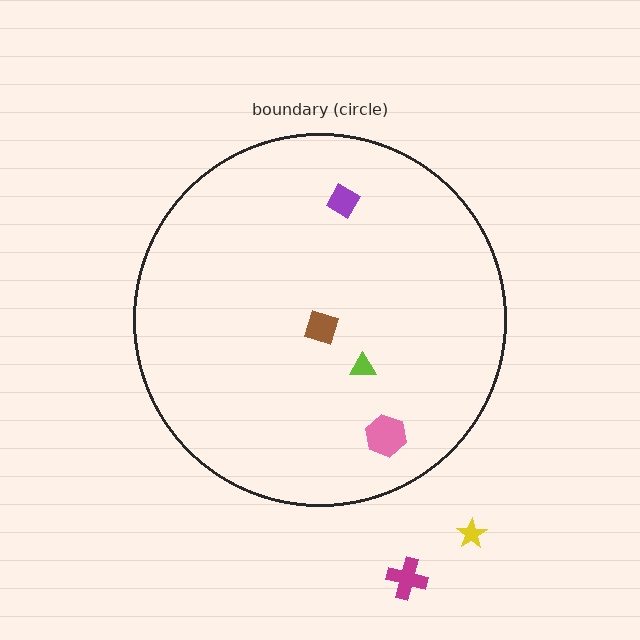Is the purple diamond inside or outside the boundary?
Inside.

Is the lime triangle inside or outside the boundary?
Inside.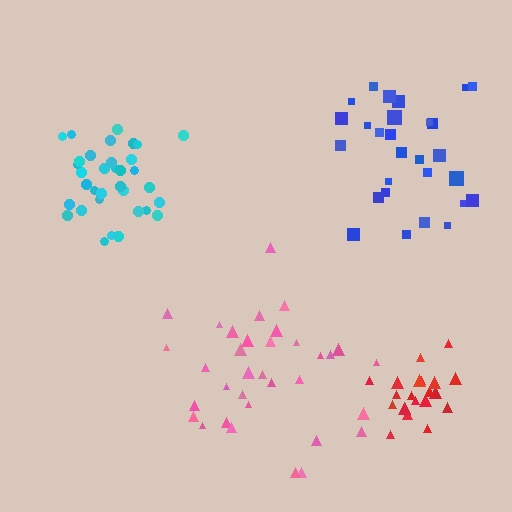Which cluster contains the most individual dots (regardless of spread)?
Cyan (35).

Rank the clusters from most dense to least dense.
red, cyan, blue, pink.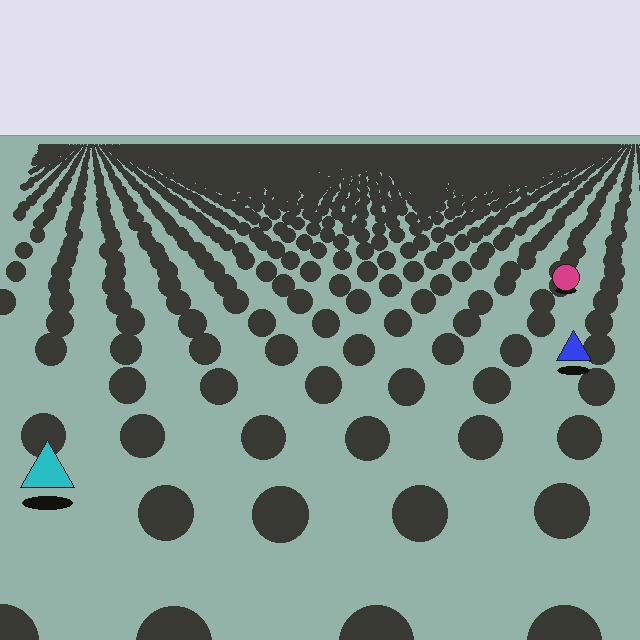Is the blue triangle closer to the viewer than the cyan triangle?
No. The cyan triangle is closer — you can tell from the texture gradient: the ground texture is coarser near it.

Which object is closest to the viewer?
The cyan triangle is closest. The texture marks near it are larger and more spread out.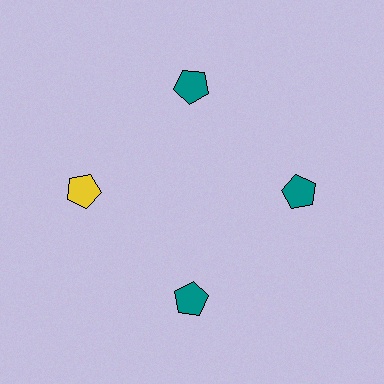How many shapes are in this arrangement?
There are 4 shapes arranged in a ring pattern.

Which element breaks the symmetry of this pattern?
The yellow pentagon at roughly the 9 o'clock position breaks the symmetry. All other shapes are teal pentagons.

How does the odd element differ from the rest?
It has a different color: yellow instead of teal.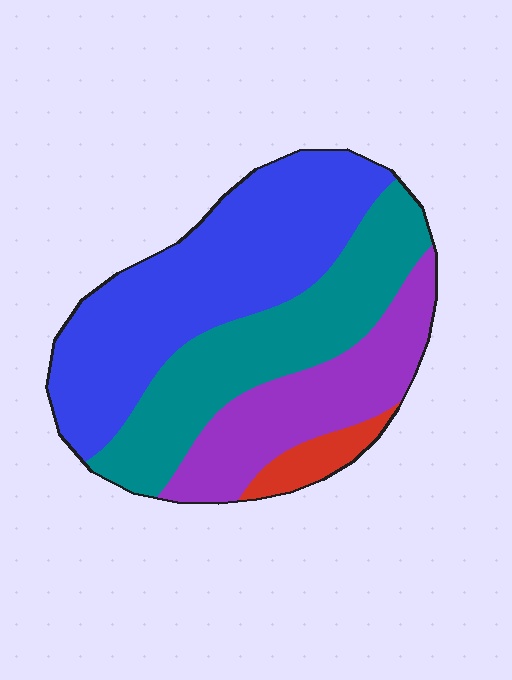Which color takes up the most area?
Blue, at roughly 40%.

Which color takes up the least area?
Red, at roughly 5%.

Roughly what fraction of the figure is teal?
Teal covers about 30% of the figure.